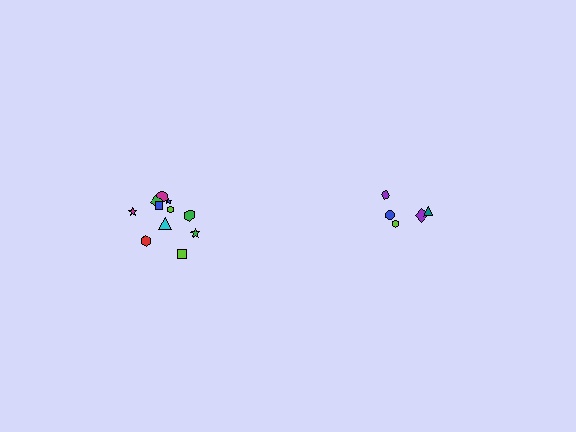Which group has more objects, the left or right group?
The left group.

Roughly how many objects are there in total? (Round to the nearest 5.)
Roughly 15 objects in total.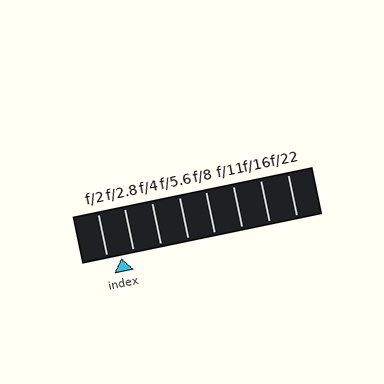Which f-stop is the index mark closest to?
The index mark is closest to f/2.8.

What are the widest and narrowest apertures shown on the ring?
The widest aperture shown is f/2 and the narrowest is f/22.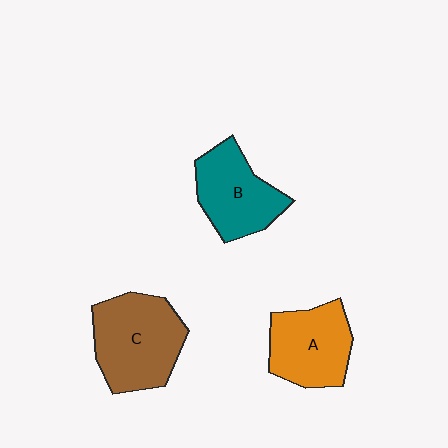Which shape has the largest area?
Shape C (brown).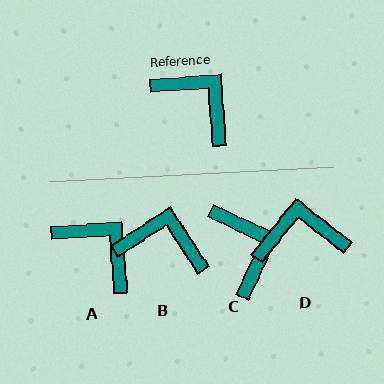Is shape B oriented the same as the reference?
No, it is off by about 29 degrees.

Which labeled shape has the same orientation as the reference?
A.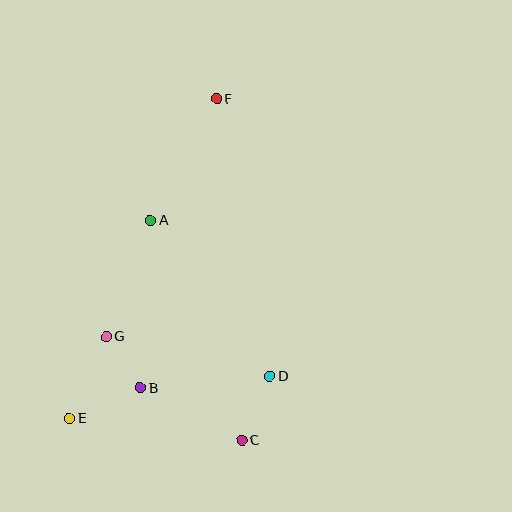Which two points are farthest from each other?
Points E and F are farthest from each other.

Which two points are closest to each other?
Points B and G are closest to each other.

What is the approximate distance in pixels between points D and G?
The distance between D and G is approximately 169 pixels.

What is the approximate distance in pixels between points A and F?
The distance between A and F is approximately 138 pixels.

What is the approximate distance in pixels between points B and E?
The distance between B and E is approximately 77 pixels.